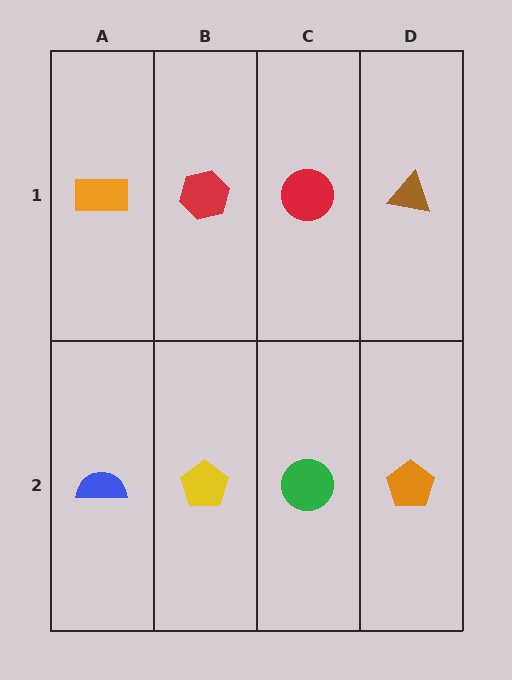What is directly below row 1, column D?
An orange pentagon.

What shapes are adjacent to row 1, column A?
A blue semicircle (row 2, column A), a red hexagon (row 1, column B).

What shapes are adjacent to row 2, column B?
A red hexagon (row 1, column B), a blue semicircle (row 2, column A), a green circle (row 2, column C).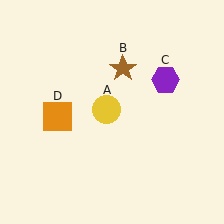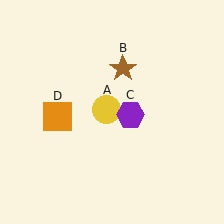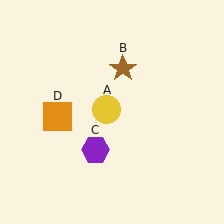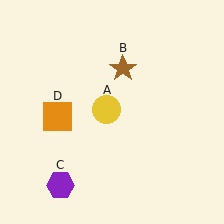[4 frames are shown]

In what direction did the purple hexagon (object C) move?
The purple hexagon (object C) moved down and to the left.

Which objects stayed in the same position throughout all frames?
Yellow circle (object A) and brown star (object B) and orange square (object D) remained stationary.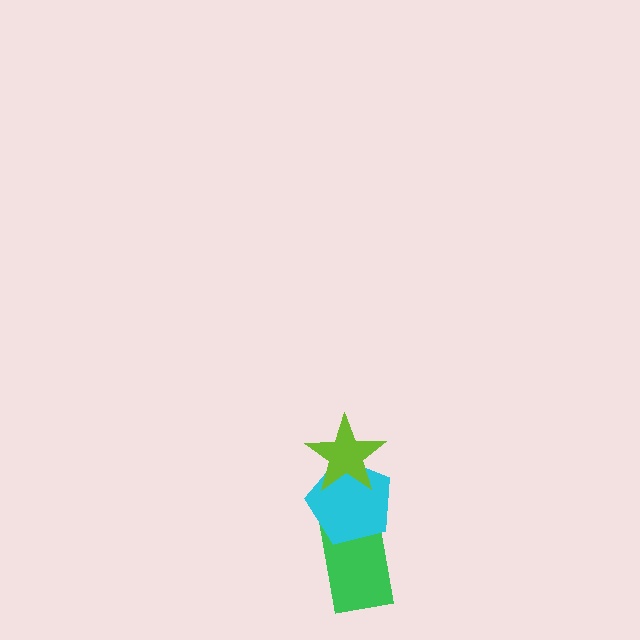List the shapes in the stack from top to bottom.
From top to bottom: the lime star, the cyan pentagon, the green rectangle.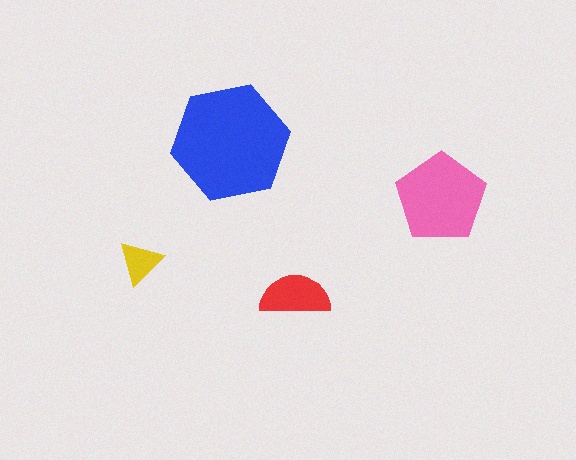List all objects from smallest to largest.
The yellow triangle, the red semicircle, the pink pentagon, the blue hexagon.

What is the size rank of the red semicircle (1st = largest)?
3rd.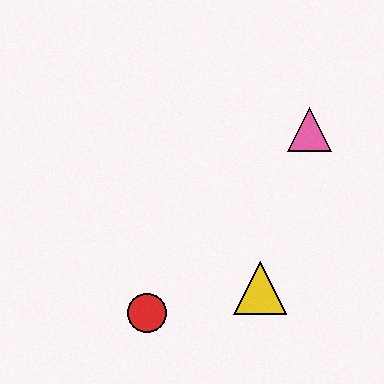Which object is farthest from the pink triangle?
The red circle is farthest from the pink triangle.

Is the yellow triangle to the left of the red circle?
No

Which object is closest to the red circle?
The yellow triangle is closest to the red circle.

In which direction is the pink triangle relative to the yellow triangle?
The pink triangle is above the yellow triangle.